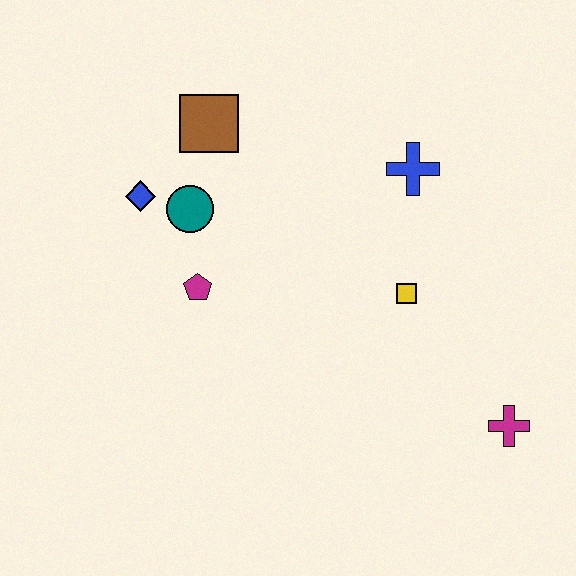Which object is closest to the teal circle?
The blue diamond is closest to the teal circle.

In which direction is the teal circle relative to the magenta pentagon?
The teal circle is above the magenta pentagon.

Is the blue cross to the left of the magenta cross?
Yes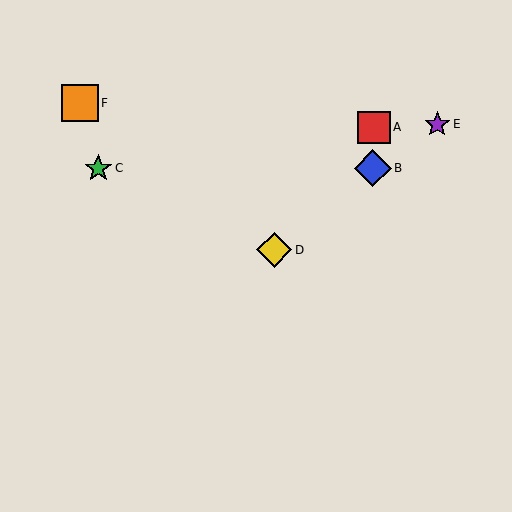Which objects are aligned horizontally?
Objects B, C are aligned horizontally.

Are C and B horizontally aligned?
Yes, both are at y≈168.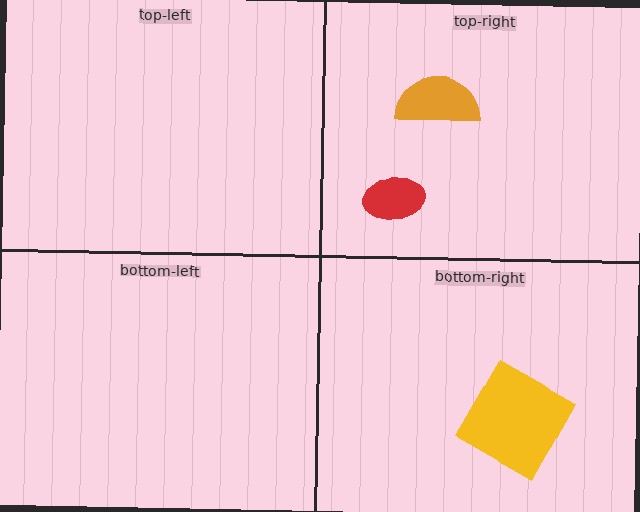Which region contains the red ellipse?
The top-right region.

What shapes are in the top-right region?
The red ellipse, the orange semicircle.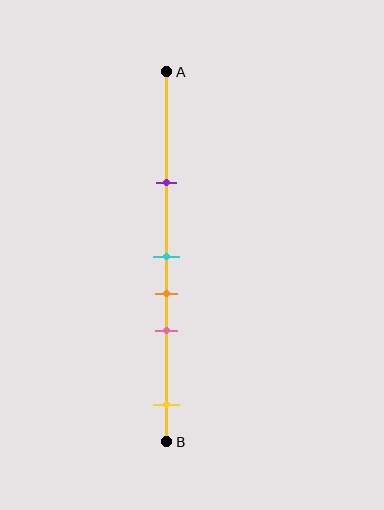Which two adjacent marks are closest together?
The cyan and orange marks are the closest adjacent pair.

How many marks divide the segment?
There are 5 marks dividing the segment.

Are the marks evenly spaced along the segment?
No, the marks are not evenly spaced.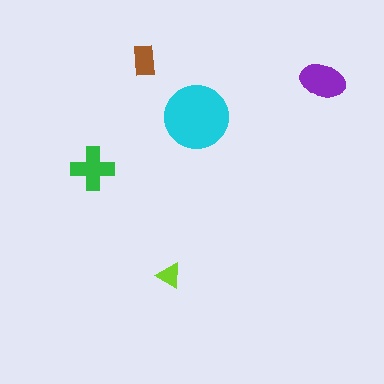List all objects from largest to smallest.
The cyan circle, the purple ellipse, the green cross, the brown rectangle, the lime triangle.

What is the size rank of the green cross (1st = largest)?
3rd.